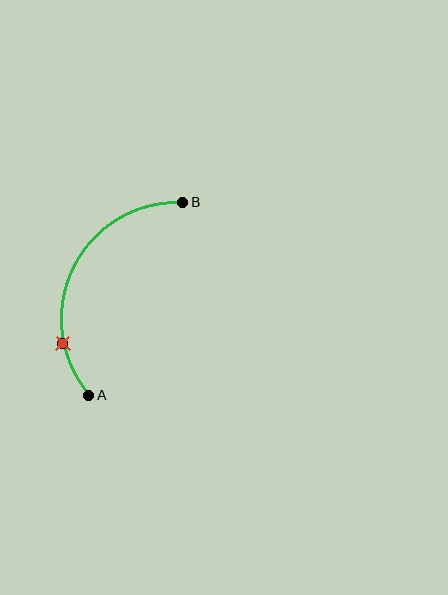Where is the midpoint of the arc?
The arc midpoint is the point on the curve farthest from the straight line joining A and B. It sits to the left of that line.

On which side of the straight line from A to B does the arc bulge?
The arc bulges to the left of the straight line connecting A and B.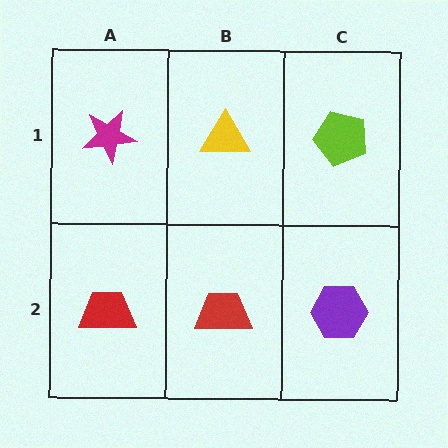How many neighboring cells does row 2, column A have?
2.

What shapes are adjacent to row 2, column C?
A lime pentagon (row 1, column C), a red trapezoid (row 2, column B).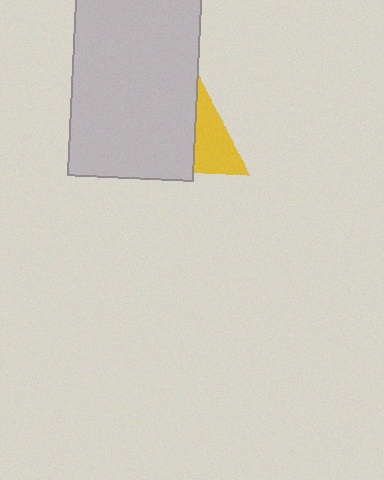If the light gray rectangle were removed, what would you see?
You would see the complete yellow triangle.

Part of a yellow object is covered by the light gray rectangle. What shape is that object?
It is a triangle.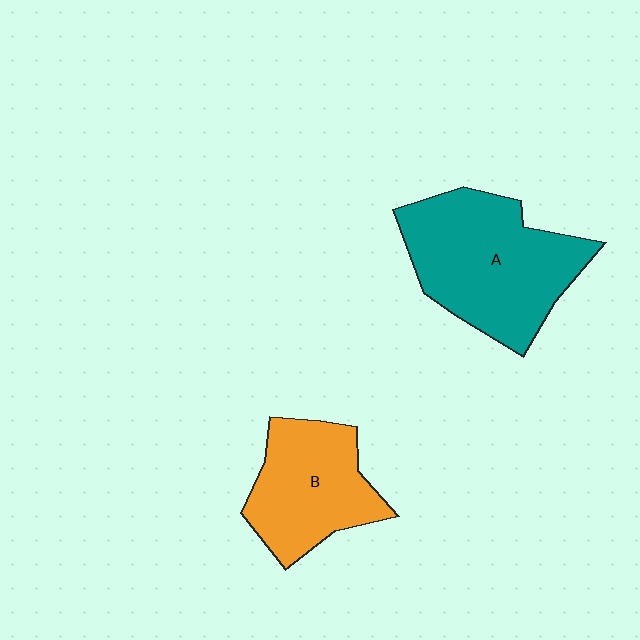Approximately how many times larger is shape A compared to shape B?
Approximately 1.4 times.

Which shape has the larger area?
Shape A (teal).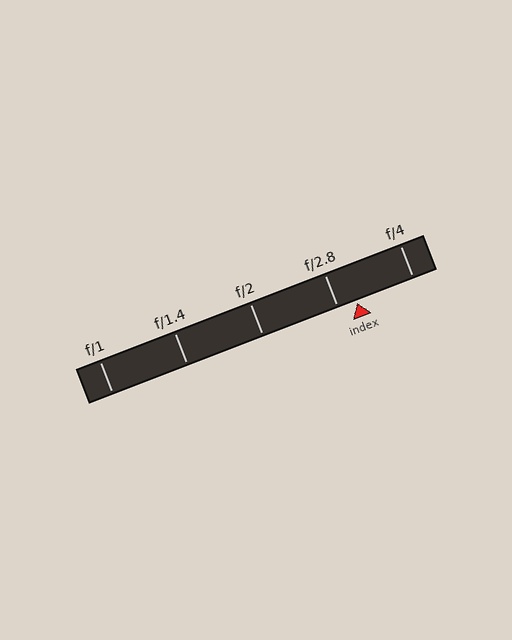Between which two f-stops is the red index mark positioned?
The index mark is between f/2.8 and f/4.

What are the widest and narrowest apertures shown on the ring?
The widest aperture shown is f/1 and the narrowest is f/4.